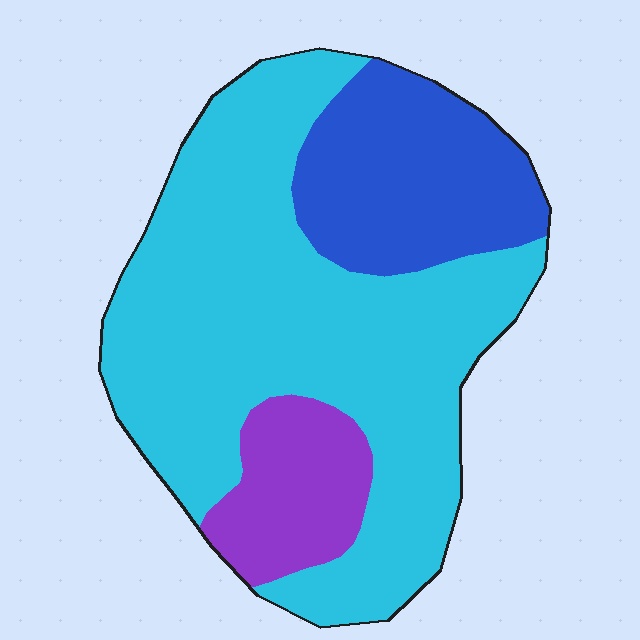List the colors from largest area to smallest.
From largest to smallest: cyan, blue, purple.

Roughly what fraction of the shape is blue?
Blue covers 22% of the shape.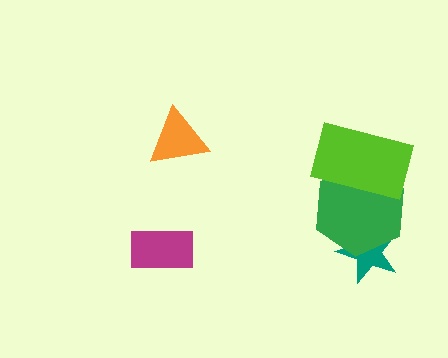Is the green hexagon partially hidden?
Yes, it is partially covered by another shape.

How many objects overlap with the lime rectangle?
1 object overlaps with the lime rectangle.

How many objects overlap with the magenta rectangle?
0 objects overlap with the magenta rectangle.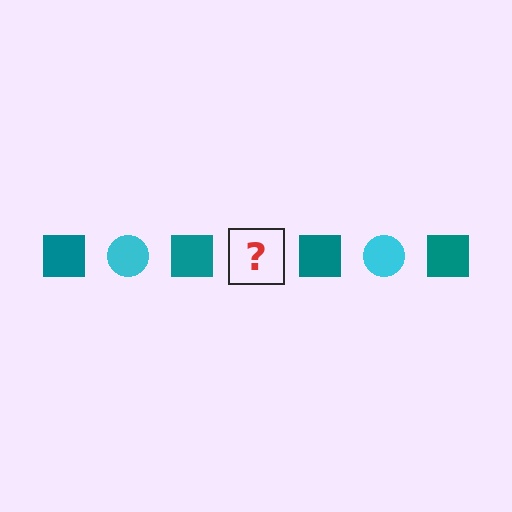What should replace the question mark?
The question mark should be replaced with a cyan circle.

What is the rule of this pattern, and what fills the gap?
The rule is that the pattern alternates between teal square and cyan circle. The gap should be filled with a cyan circle.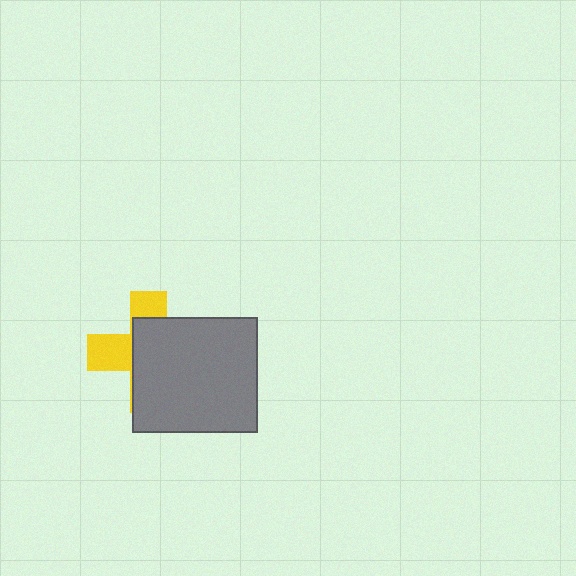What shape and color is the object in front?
The object in front is a gray rectangle.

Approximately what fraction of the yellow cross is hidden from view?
Roughly 65% of the yellow cross is hidden behind the gray rectangle.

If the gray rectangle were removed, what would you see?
You would see the complete yellow cross.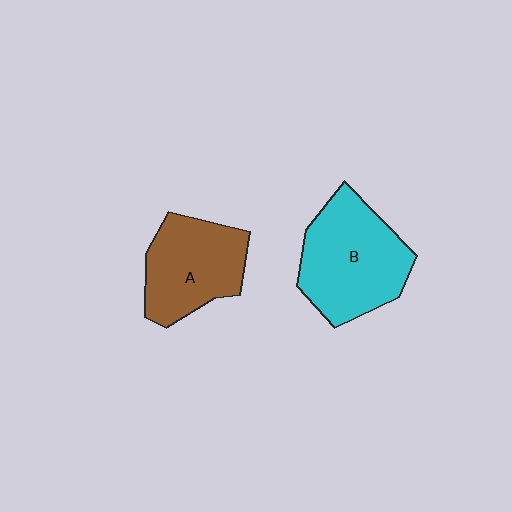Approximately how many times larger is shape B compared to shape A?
Approximately 1.2 times.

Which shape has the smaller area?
Shape A (brown).